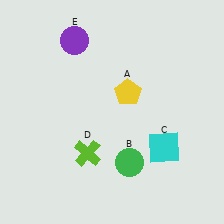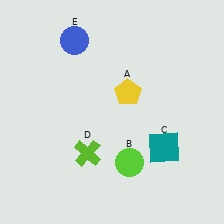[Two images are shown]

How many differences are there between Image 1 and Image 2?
There are 3 differences between the two images.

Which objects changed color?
B changed from green to lime. C changed from cyan to teal. E changed from purple to blue.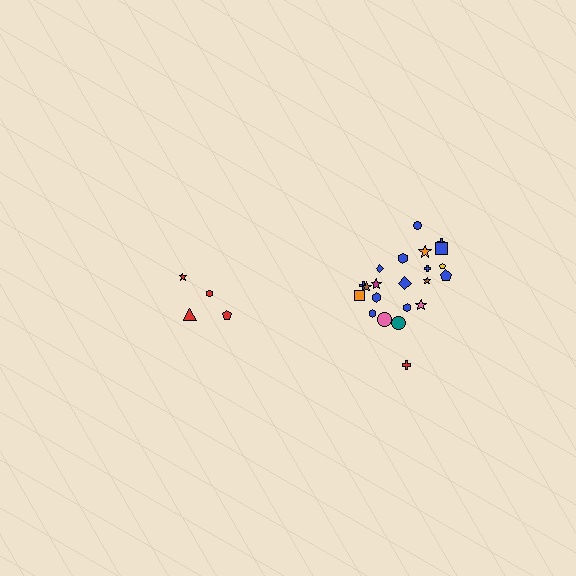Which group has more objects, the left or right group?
The right group.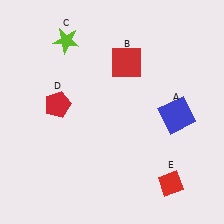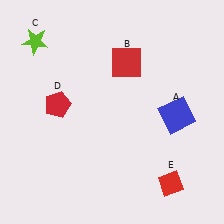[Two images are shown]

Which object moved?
The lime star (C) moved left.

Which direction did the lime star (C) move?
The lime star (C) moved left.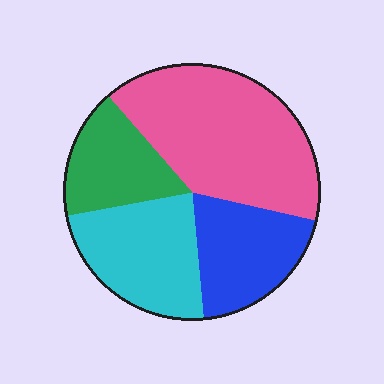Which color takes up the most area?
Pink, at roughly 40%.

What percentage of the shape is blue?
Blue takes up about one fifth (1/5) of the shape.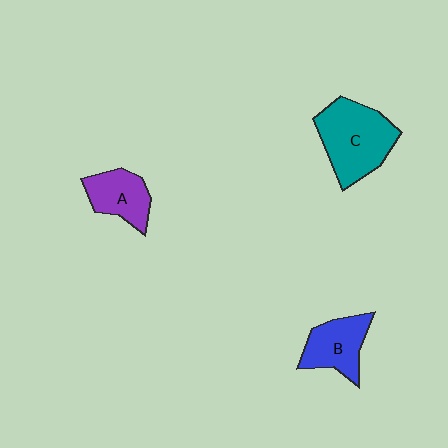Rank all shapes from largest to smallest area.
From largest to smallest: C (teal), B (blue), A (purple).